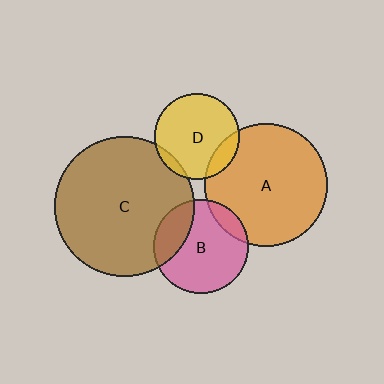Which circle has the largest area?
Circle C (brown).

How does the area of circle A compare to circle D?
Approximately 2.1 times.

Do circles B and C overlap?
Yes.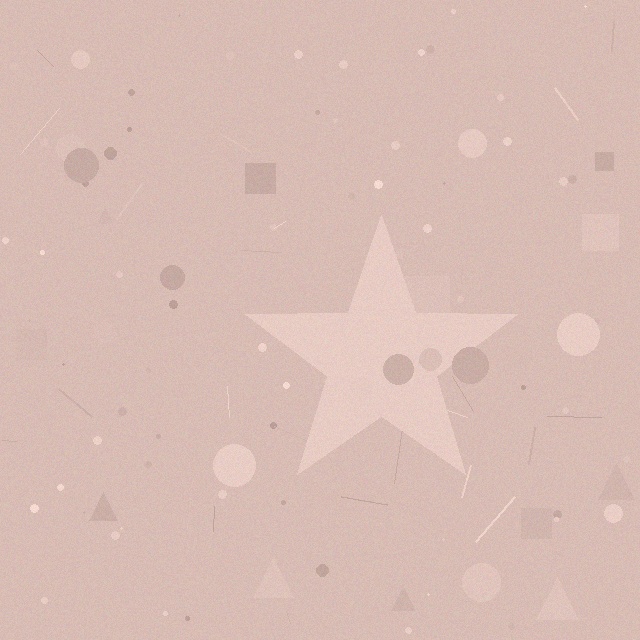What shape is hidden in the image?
A star is hidden in the image.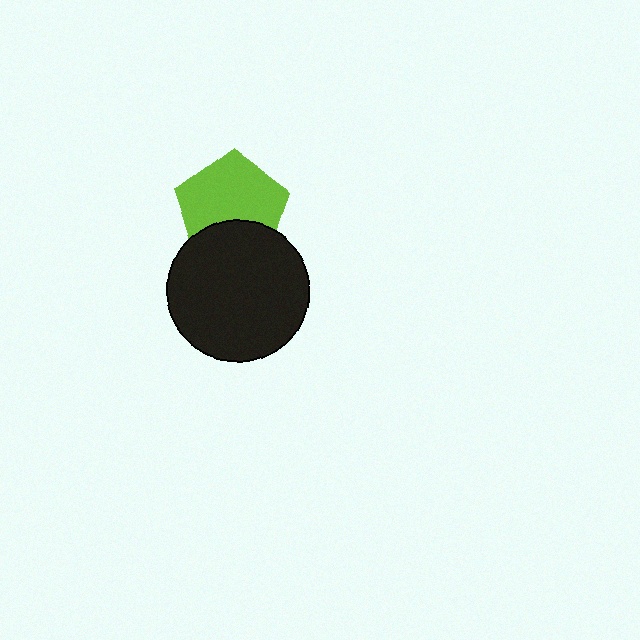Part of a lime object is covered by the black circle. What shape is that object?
It is a pentagon.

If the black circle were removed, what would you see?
You would see the complete lime pentagon.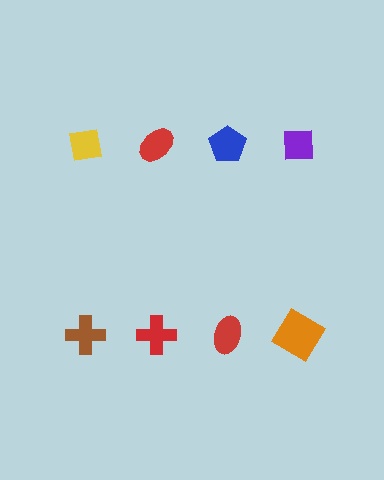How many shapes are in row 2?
4 shapes.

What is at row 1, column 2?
A red ellipse.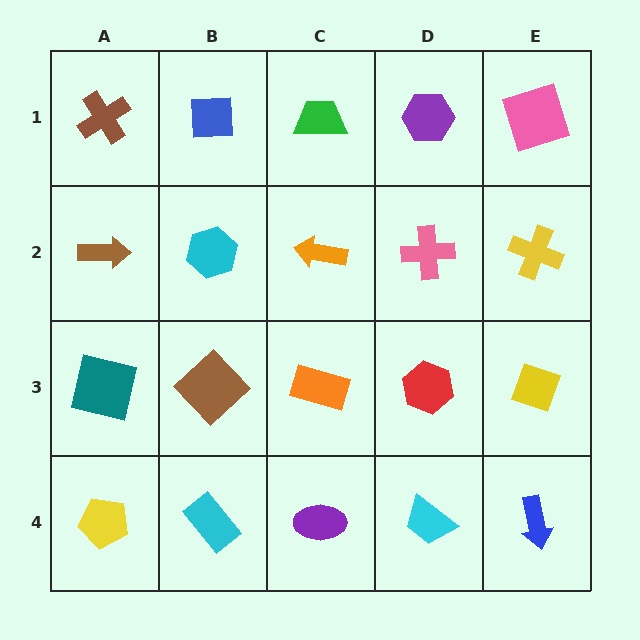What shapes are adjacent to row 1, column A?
A brown arrow (row 2, column A), a blue square (row 1, column B).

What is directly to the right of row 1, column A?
A blue square.